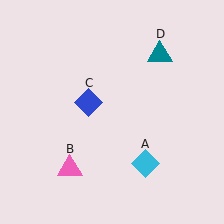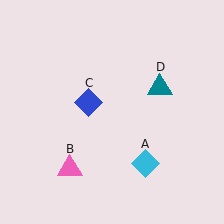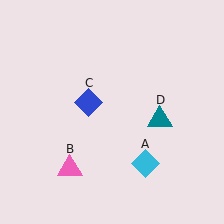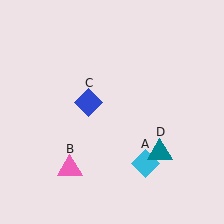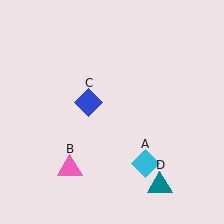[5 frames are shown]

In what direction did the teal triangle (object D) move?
The teal triangle (object D) moved down.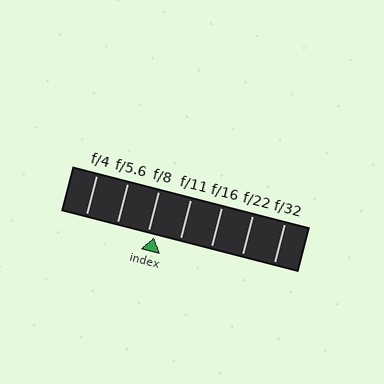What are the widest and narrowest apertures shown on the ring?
The widest aperture shown is f/4 and the narrowest is f/32.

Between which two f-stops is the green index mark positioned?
The index mark is between f/8 and f/11.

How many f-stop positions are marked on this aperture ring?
There are 7 f-stop positions marked.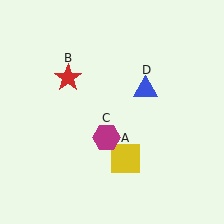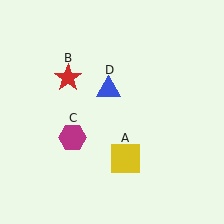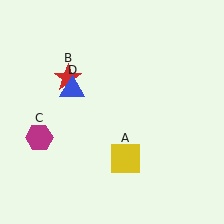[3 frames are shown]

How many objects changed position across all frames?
2 objects changed position: magenta hexagon (object C), blue triangle (object D).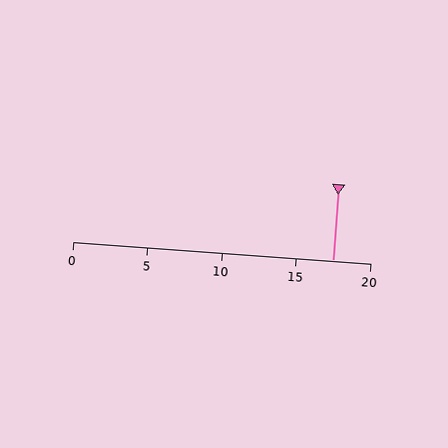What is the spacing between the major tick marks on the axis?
The major ticks are spaced 5 apart.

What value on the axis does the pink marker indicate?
The marker indicates approximately 17.5.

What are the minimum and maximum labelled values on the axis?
The axis runs from 0 to 20.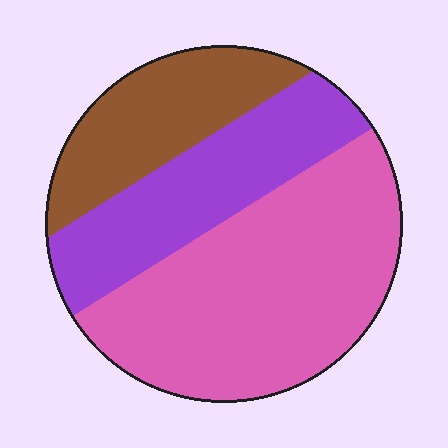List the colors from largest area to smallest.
From largest to smallest: pink, purple, brown.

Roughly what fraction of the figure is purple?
Purple takes up about one quarter (1/4) of the figure.